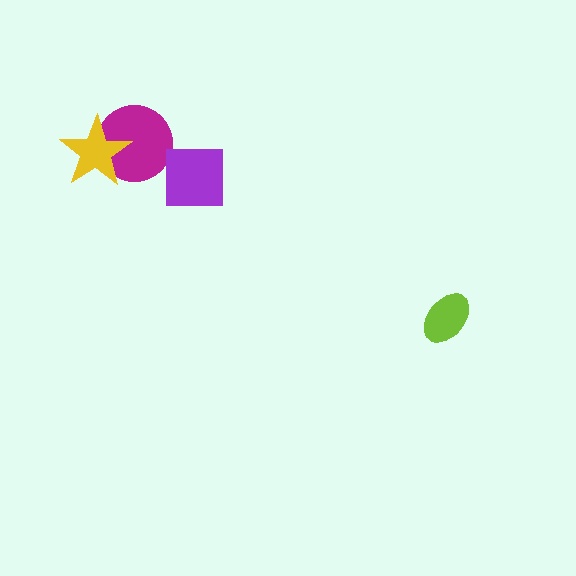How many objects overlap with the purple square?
0 objects overlap with the purple square.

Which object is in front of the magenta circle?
The yellow star is in front of the magenta circle.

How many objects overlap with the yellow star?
1 object overlaps with the yellow star.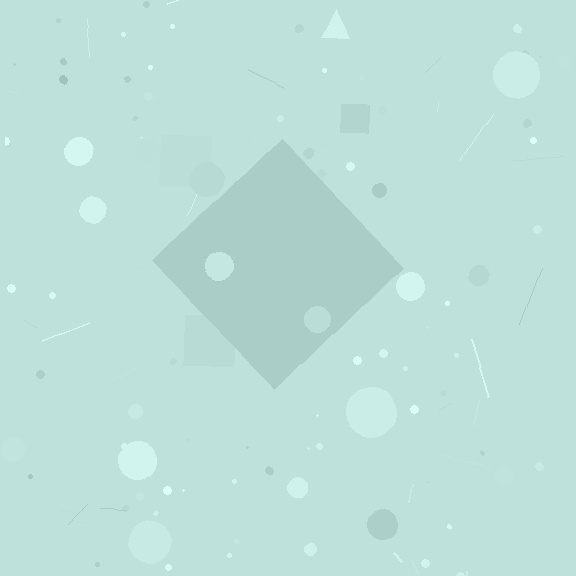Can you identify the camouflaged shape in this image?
The camouflaged shape is a diamond.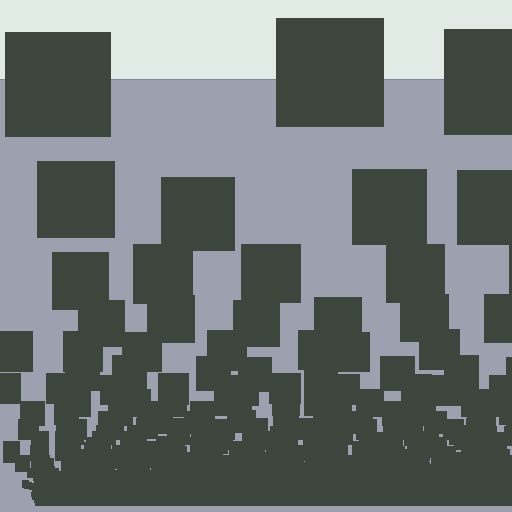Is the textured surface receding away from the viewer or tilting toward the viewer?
The surface appears to tilt toward the viewer. Texture elements get larger and sparser toward the top.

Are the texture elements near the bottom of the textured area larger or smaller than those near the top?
Smaller. The gradient is inverted — elements near the bottom are smaller and denser.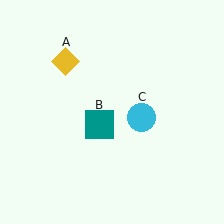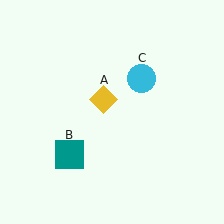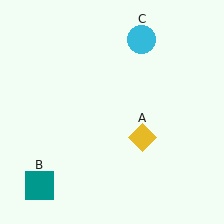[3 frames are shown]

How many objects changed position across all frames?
3 objects changed position: yellow diamond (object A), teal square (object B), cyan circle (object C).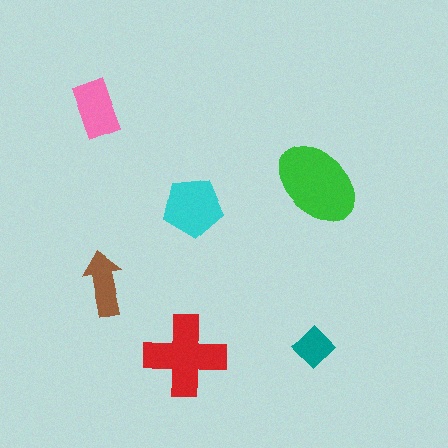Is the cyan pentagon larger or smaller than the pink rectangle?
Larger.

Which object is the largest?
The green ellipse.